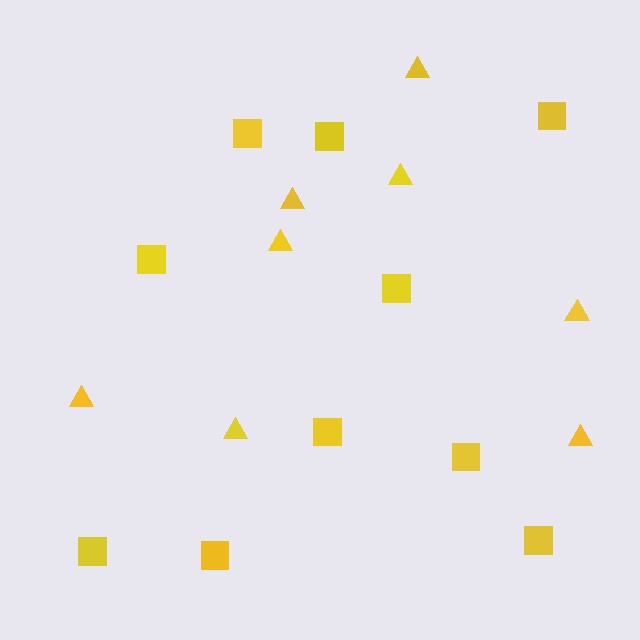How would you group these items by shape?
There are 2 groups: one group of triangles (8) and one group of squares (10).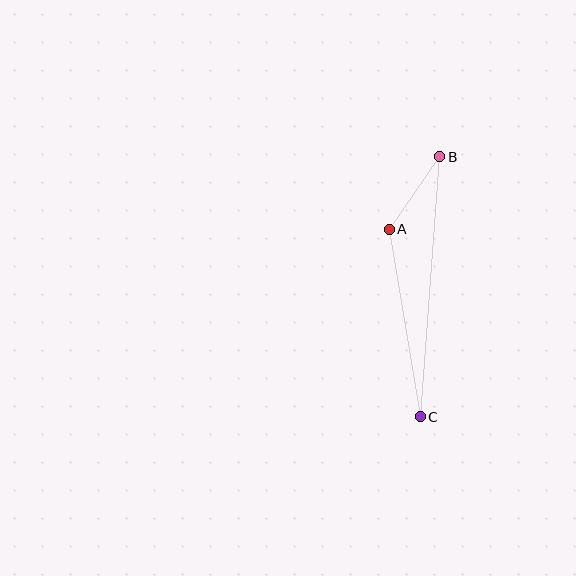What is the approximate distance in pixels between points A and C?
The distance between A and C is approximately 190 pixels.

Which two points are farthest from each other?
Points B and C are farthest from each other.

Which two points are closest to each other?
Points A and B are closest to each other.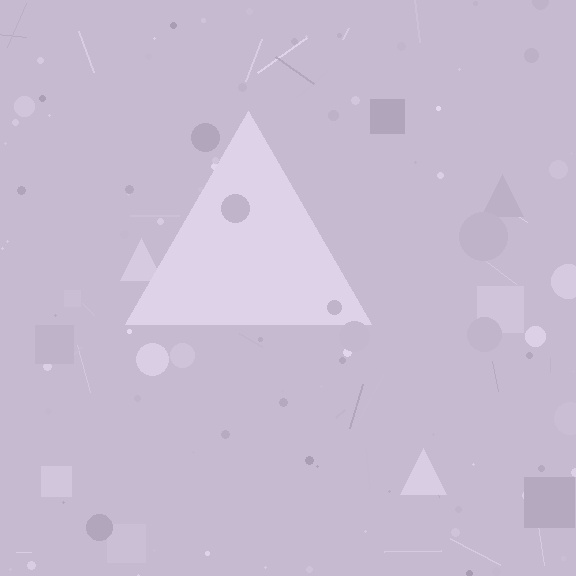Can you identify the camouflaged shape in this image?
The camouflaged shape is a triangle.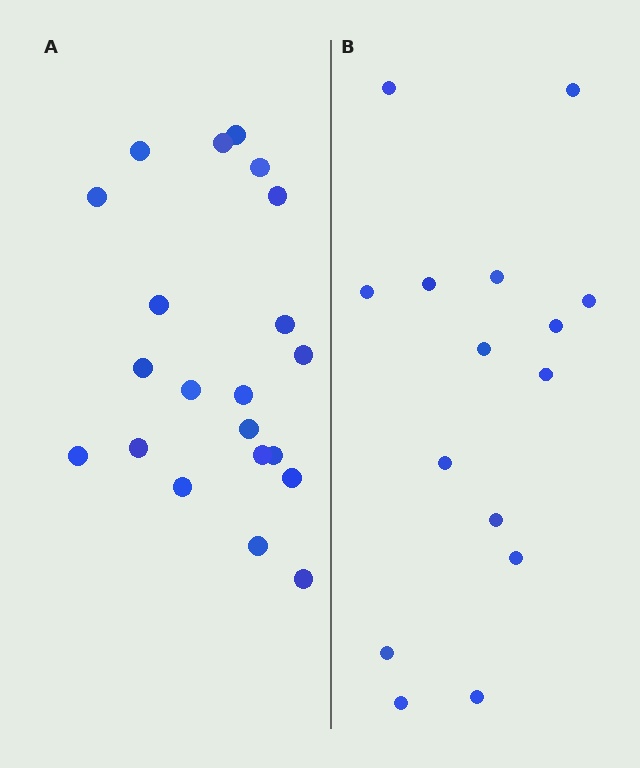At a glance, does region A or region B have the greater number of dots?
Region A (the left region) has more dots.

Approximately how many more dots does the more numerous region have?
Region A has about 6 more dots than region B.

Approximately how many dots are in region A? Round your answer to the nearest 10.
About 20 dots. (The exact count is 21, which rounds to 20.)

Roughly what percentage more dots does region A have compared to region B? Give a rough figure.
About 40% more.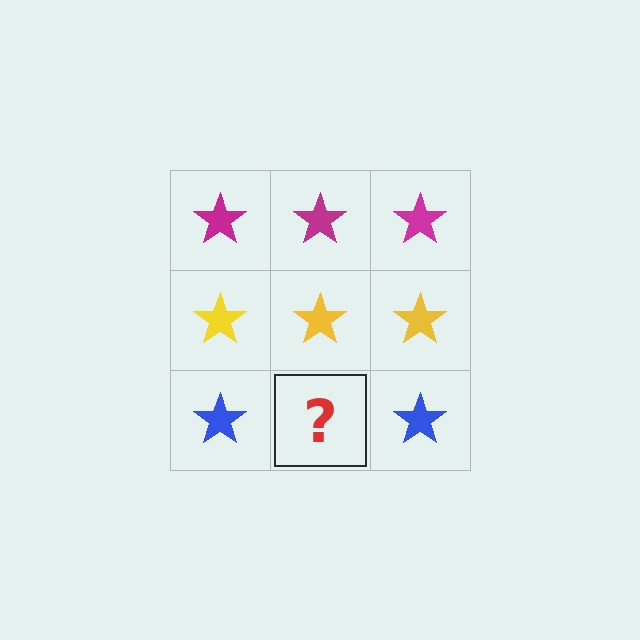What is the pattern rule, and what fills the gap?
The rule is that each row has a consistent color. The gap should be filled with a blue star.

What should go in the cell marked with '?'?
The missing cell should contain a blue star.